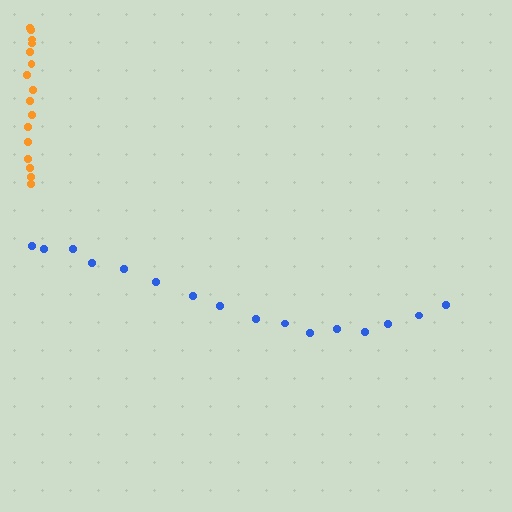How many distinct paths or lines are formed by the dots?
There are 2 distinct paths.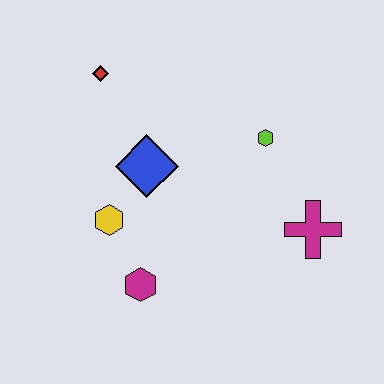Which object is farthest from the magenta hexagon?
The red diamond is farthest from the magenta hexagon.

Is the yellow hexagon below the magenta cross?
No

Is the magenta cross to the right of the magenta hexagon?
Yes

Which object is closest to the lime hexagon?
The magenta cross is closest to the lime hexagon.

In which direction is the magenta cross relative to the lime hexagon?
The magenta cross is below the lime hexagon.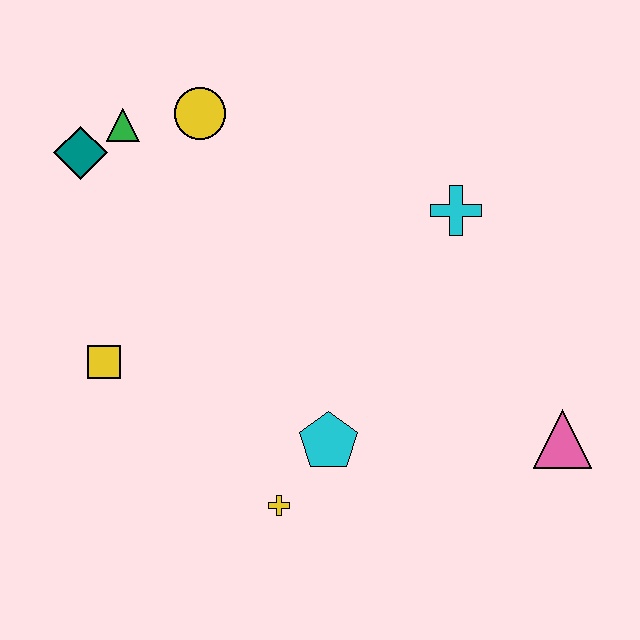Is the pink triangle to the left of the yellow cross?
No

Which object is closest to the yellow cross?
The cyan pentagon is closest to the yellow cross.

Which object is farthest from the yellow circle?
The pink triangle is farthest from the yellow circle.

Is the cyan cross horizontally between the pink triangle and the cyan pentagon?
Yes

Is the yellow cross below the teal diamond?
Yes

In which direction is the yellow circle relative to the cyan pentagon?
The yellow circle is above the cyan pentagon.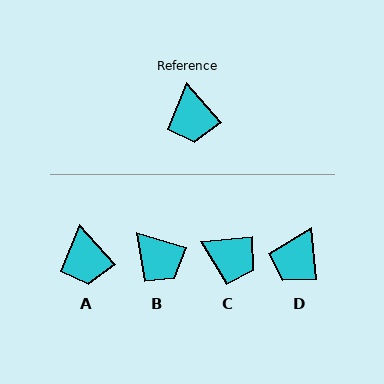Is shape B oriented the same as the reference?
No, it is off by about 32 degrees.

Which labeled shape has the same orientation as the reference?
A.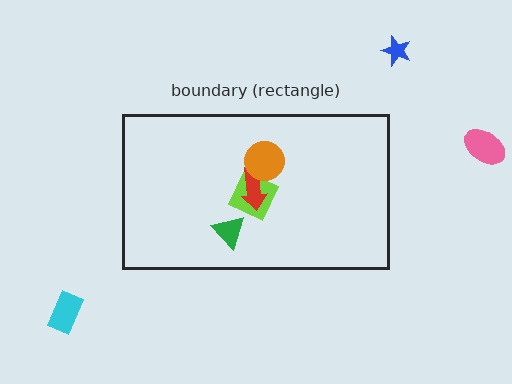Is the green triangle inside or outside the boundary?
Inside.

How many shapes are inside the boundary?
4 inside, 3 outside.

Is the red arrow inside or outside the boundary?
Inside.